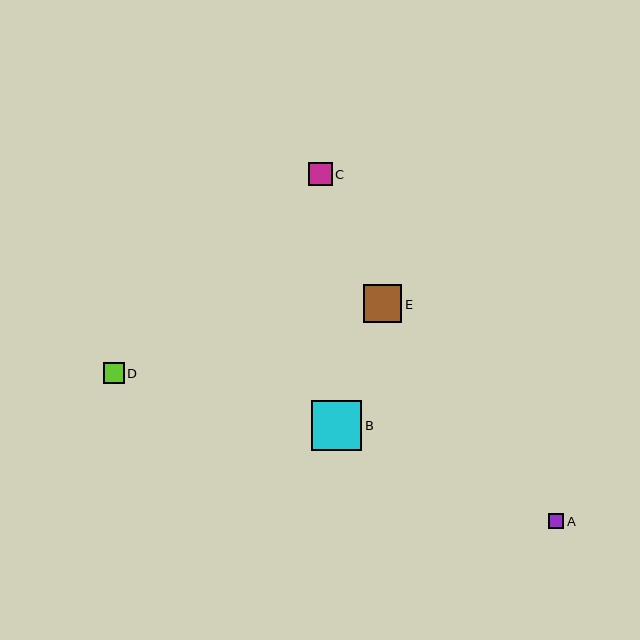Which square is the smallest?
Square A is the smallest with a size of approximately 15 pixels.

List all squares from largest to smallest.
From largest to smallest: B, E, C, D, A.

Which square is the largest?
Square B is the largest with a size of approximately 50 pixels.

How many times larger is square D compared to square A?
Square D is approximately 1.4 times the size of square A.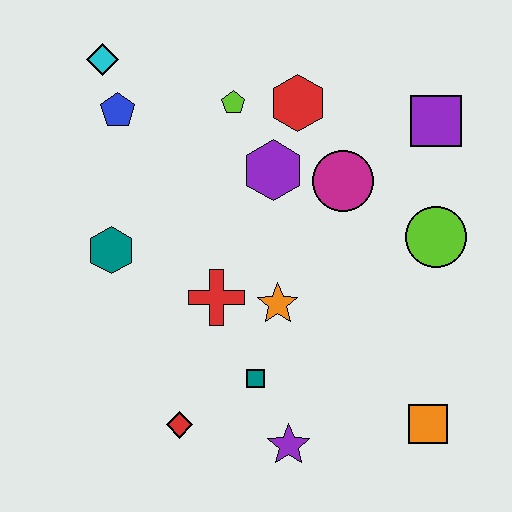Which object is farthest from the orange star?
The cyan diamond is farthest from the orange star.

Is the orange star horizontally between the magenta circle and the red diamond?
Yes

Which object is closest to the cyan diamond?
The blue pentagon is closest to the cyan diamond.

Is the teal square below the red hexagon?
Yes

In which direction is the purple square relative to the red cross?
The purple square is to the right of the red cross.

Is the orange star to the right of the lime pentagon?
Yes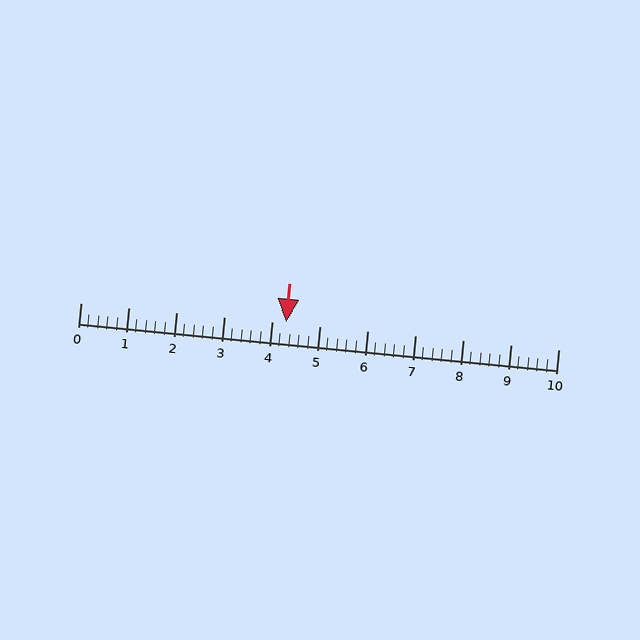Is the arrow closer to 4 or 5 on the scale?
The arrow is closer to 4.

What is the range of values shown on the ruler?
The ruler shows values from 0 to 10.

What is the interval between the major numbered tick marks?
The major tick marks are spaced 1 units apart.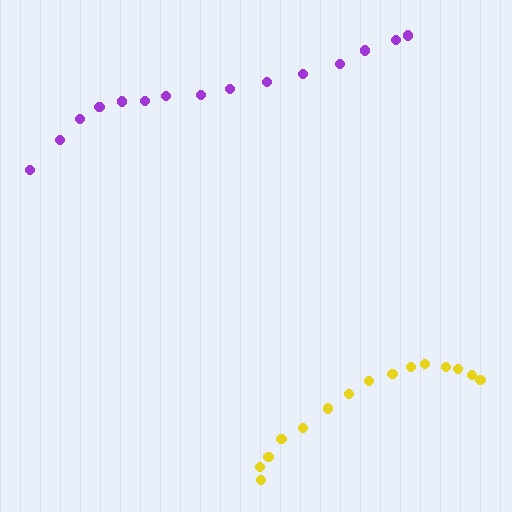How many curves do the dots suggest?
There are 2 distinct paths.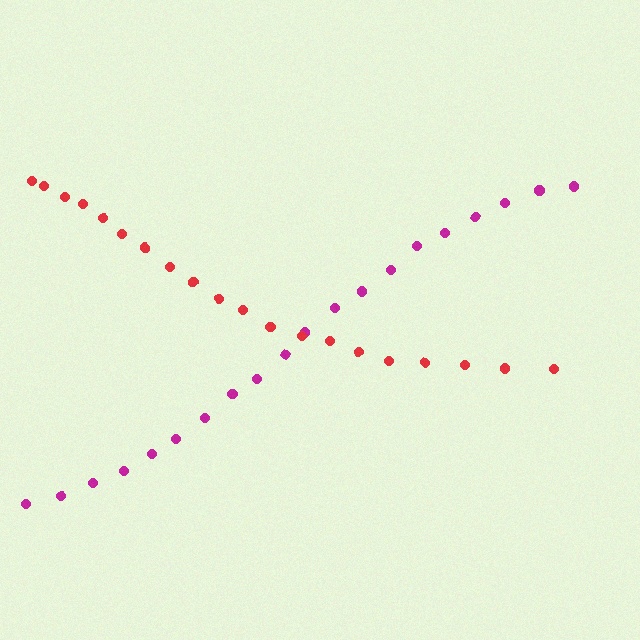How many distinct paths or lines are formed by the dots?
There are 2 distinct paths.